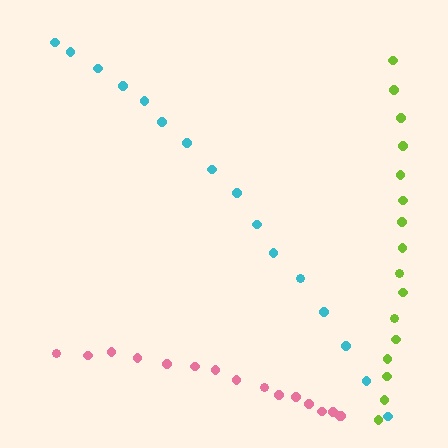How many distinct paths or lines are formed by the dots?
There are 3 distinct paths.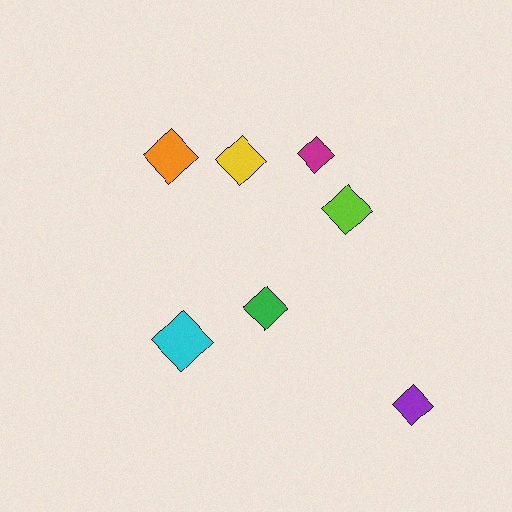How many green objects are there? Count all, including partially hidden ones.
There is 1 green object.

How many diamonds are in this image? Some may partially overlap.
There are 7 diamonds.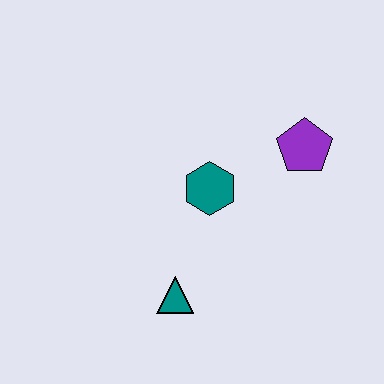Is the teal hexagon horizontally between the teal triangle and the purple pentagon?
Yes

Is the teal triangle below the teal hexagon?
Yes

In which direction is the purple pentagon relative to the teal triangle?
The purple pentagon is above the teal triangle.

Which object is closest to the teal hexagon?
The purple pentagon is closest to the teal hexagon.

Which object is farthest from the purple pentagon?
The teal triangle is farthest from the purple pentagon.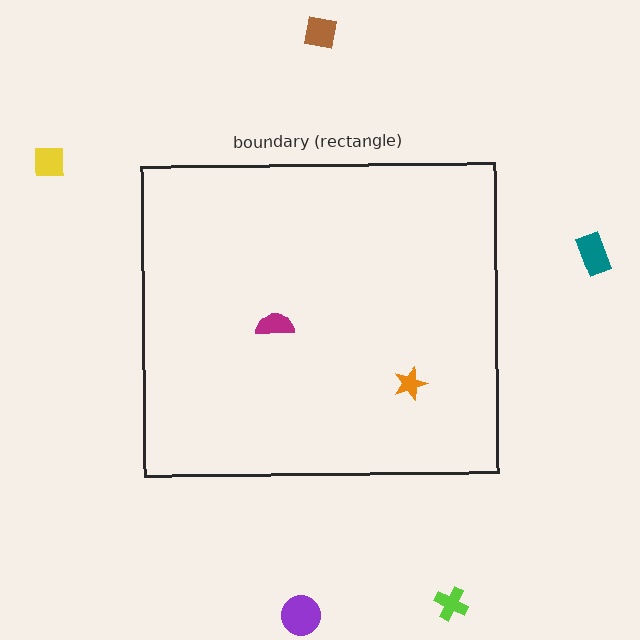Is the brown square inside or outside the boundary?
Outside.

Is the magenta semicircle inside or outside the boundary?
Inside.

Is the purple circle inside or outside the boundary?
Outside.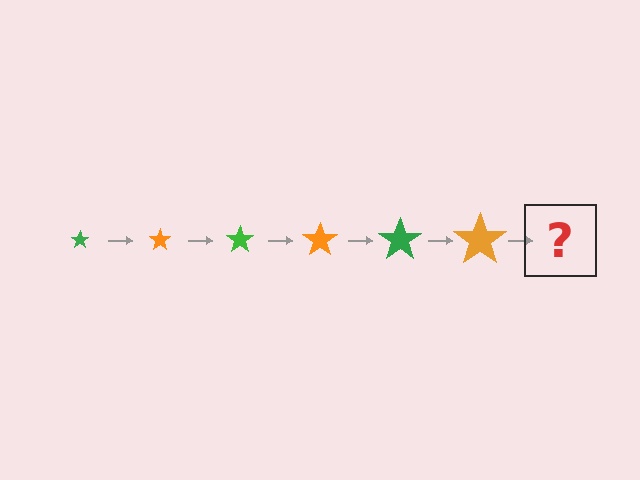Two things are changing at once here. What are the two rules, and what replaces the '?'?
The two rules are that the star grows larger each step and the color cycles through green and orange. The '?' should be a green star, larger than the previous one.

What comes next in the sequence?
The next element should be a green star, larger than the previous one.